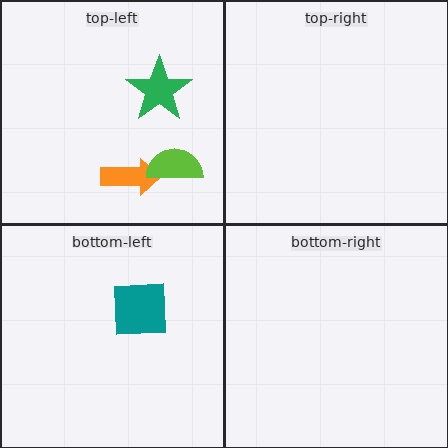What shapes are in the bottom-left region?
The teal square.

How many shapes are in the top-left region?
3.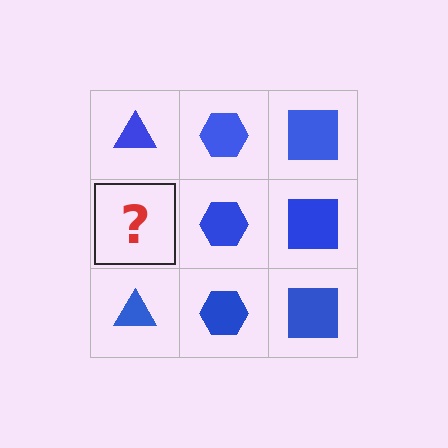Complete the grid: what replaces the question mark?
The question mark should be replaced with a blue triangle.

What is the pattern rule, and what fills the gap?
The rule is that each column has a consistent shape. The gap should be filled with a blue triangle.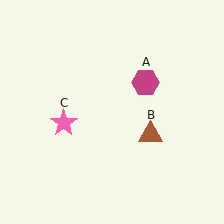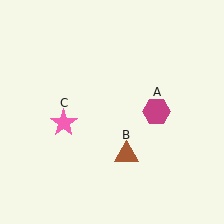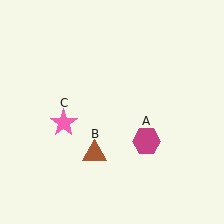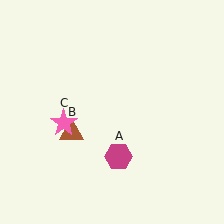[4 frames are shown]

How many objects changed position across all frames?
2 objects changed position: magenta hexagon (object A), brown triangle (object B).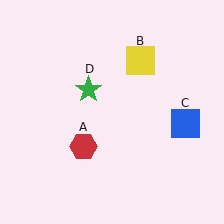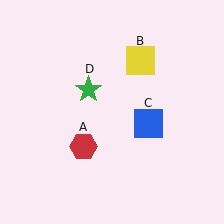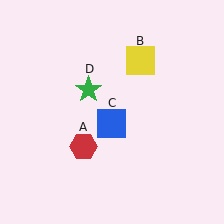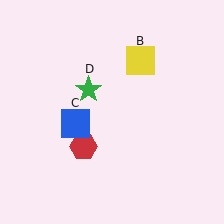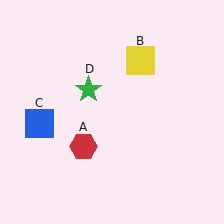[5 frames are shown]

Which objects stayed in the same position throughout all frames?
Red hexagon (object A) and yellow square (object B) and green star (object D) remained stationary.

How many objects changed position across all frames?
1 object changed position: blue square (object C).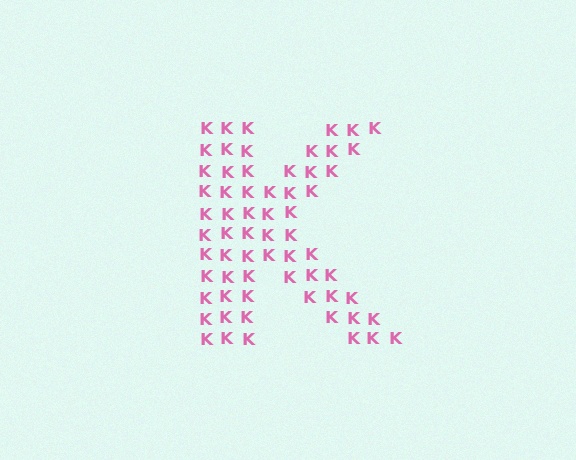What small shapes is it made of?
It is made of small letter K's.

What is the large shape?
The large shape is the letter K.